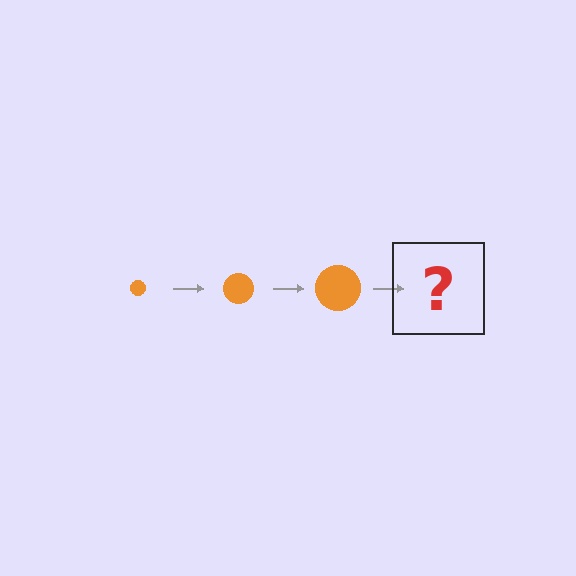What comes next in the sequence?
The next element should be an orange circle, larger than the previous one.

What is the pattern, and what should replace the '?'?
The pattern is that the circle gets progressively larger each step. The '?' should be an orange circle, larger than the previous one.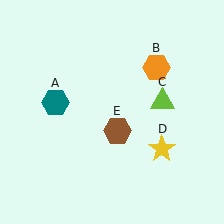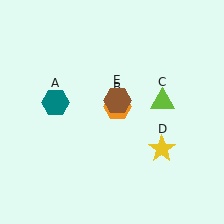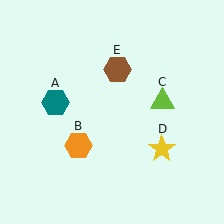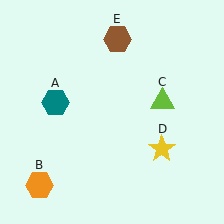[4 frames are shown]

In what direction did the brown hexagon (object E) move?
The brown hexagon (object E) moved up.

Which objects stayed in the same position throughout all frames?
Teal hexagon (object A) and lime triangle (object C) and yellow star (object D) remained stationary.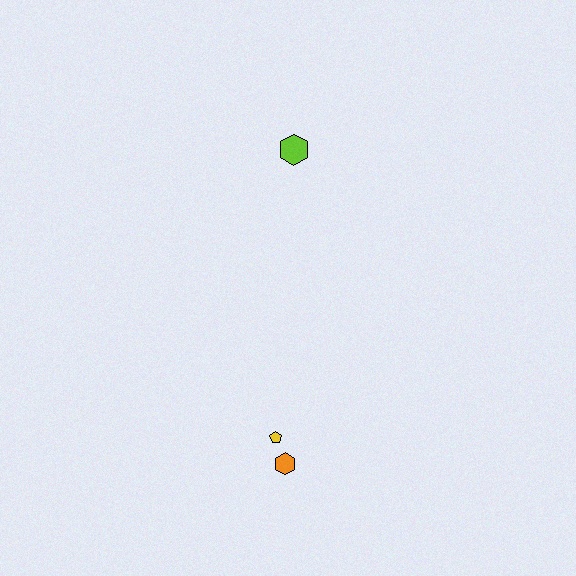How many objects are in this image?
There are 3 objects.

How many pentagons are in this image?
There is 1 pentagon.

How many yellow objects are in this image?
There is 1 yellow object.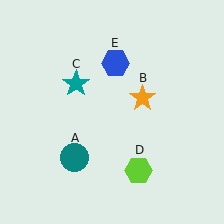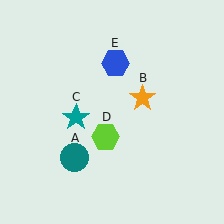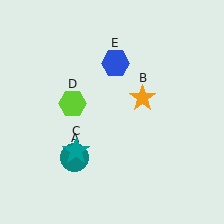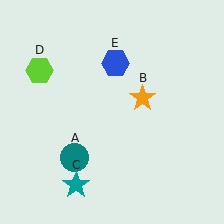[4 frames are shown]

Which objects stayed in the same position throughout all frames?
Teal circle (object A) and orange star (object B) and blue hexagon (object E) remained stationary.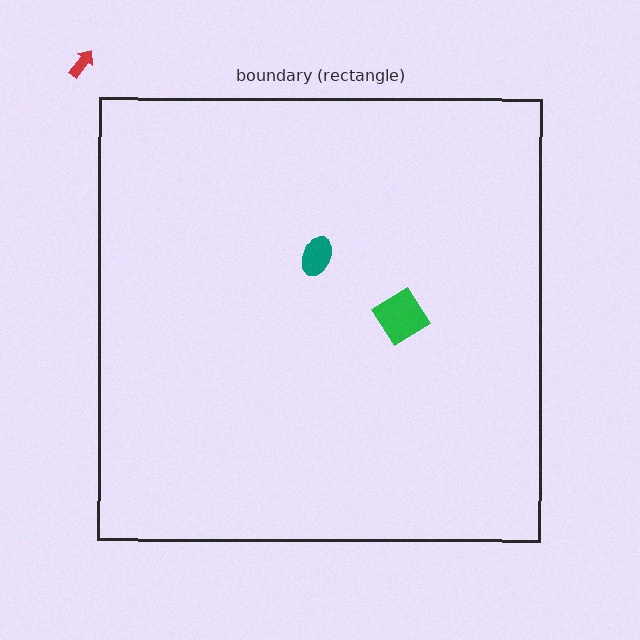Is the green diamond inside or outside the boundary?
Inside.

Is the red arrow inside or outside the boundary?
Outside.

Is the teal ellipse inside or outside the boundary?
Inside.